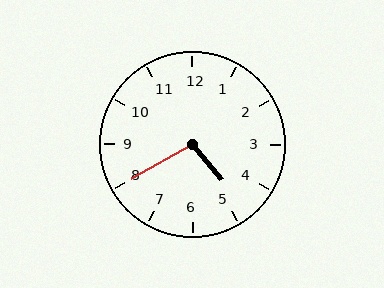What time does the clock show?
4:40.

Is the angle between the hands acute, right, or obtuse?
It is obtuse.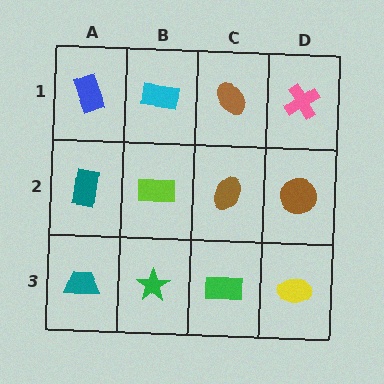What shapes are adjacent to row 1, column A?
A teal rectangle (row 2, column A), a cyan rectangle (row 1, column B).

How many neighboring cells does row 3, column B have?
3.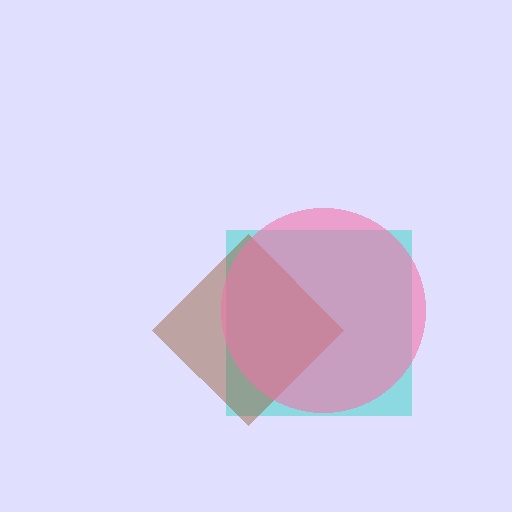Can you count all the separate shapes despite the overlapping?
Yes, there are 3 separate shapes.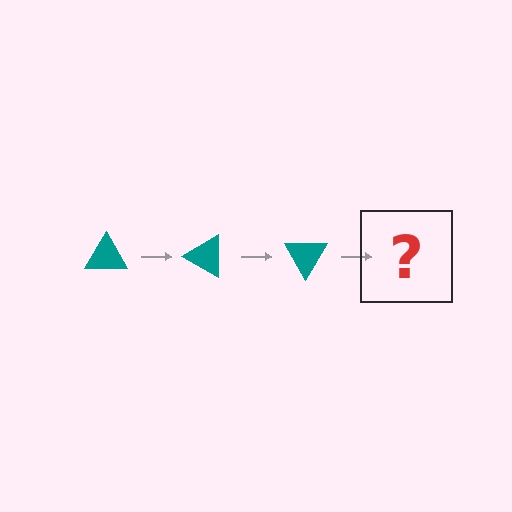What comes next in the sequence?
The next element should be a teal triangle rotated 90 degrees.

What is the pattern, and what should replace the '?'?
The pattern is that the triangle rotates 30 degrees each step. The '?' should be a teal triangle rotated 90 degrees.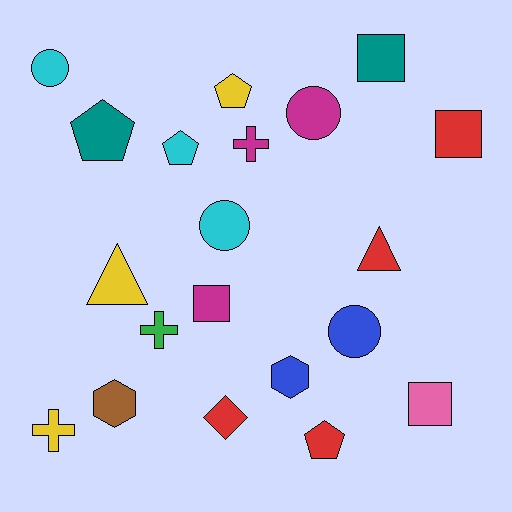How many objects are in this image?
There are 20 objects.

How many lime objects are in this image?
There are no lime objects.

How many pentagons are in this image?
There are 4 pentagons.